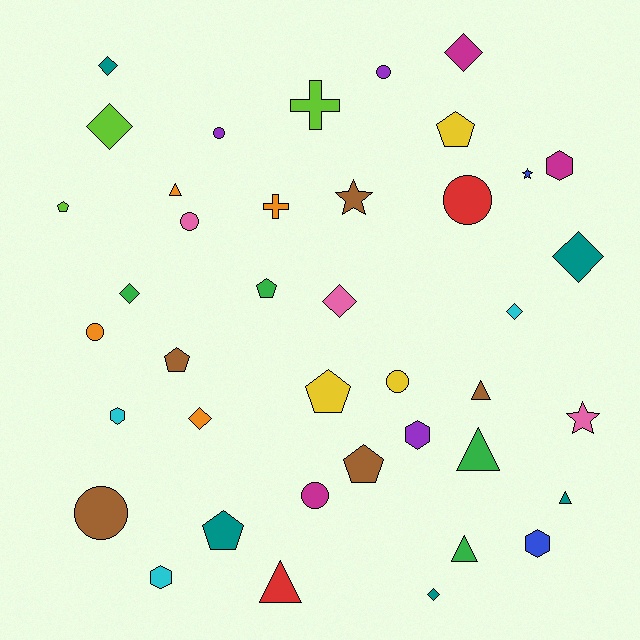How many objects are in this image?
There are 40 objects.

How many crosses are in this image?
There are 2 crosses.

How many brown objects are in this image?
There are 5 brown objects.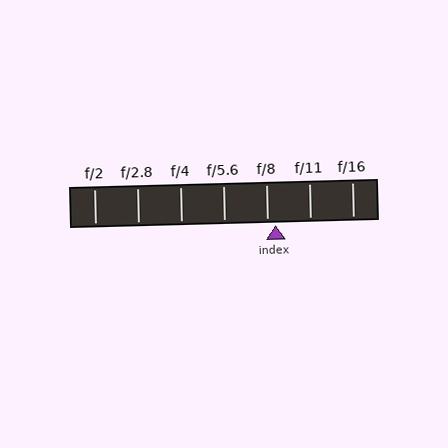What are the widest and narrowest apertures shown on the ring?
The widest aperture shown is f/2 and the narrowest is f/16.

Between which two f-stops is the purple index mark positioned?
The index mark is between f/8 and f/11.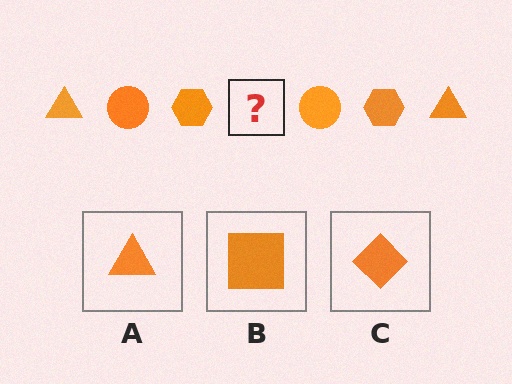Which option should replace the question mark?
Option A.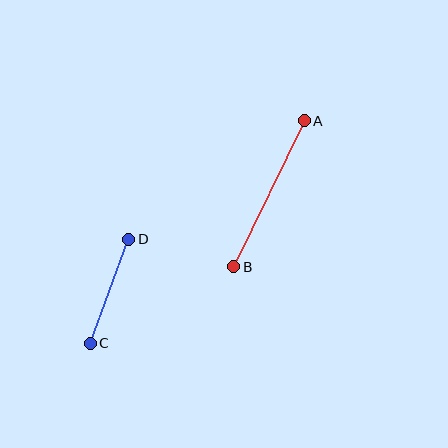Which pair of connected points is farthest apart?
Points A and B are farthest apart.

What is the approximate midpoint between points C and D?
The midpoint is at approximately (110, 291) pixels.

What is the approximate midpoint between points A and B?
The midpoint is at approximately (269, 194) pixels.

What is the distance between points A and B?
The distance is approximately 162 pixels.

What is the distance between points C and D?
The distance is approximately 111 pixels.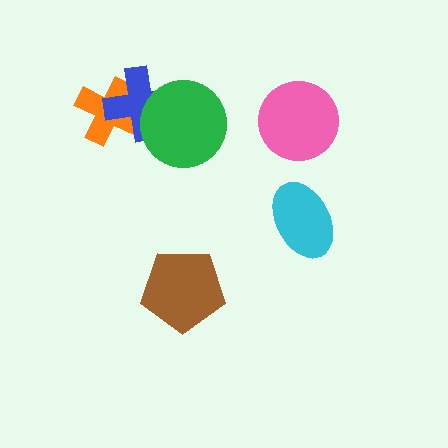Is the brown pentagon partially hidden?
No, no other shape covers it.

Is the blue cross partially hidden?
Yes, it is partially covered by another shape.